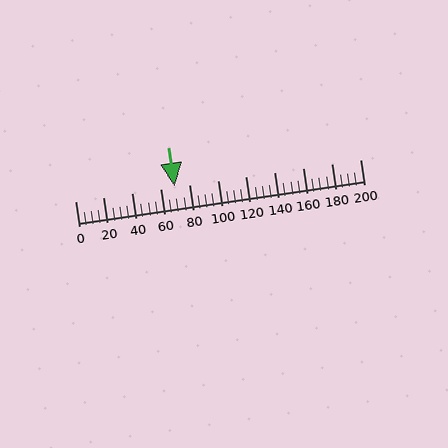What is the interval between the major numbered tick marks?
The major tick marks are spaced 20 units apart.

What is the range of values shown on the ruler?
The ruler shows values from 0 to 200.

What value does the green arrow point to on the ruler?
The green arrow points to approximately 70.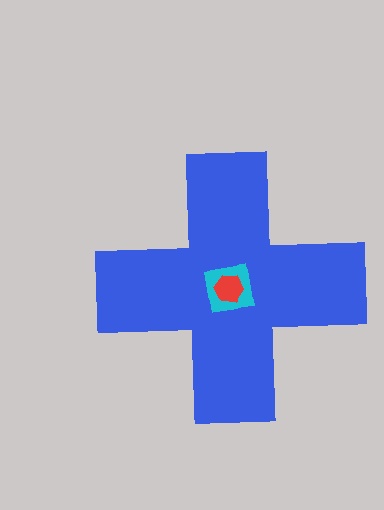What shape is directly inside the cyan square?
The red hexagon.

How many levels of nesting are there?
3.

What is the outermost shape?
The blue cross.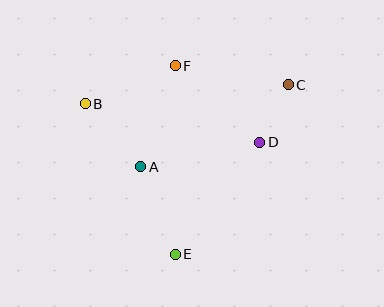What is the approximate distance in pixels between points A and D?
The distance between A and D is approximately 121 pixels.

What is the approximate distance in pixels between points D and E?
The distance between D and E is approximately 140 pixels.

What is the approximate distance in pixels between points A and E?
The distance between A and E is approximately 94 pixels.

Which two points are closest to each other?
Points C and D are closest to each other.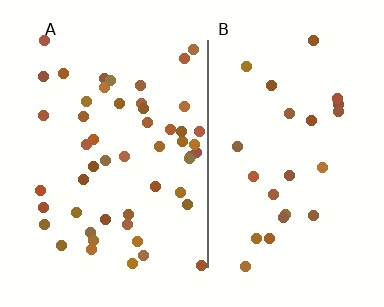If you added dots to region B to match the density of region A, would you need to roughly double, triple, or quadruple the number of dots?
Approximately double.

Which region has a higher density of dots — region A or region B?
A (the left).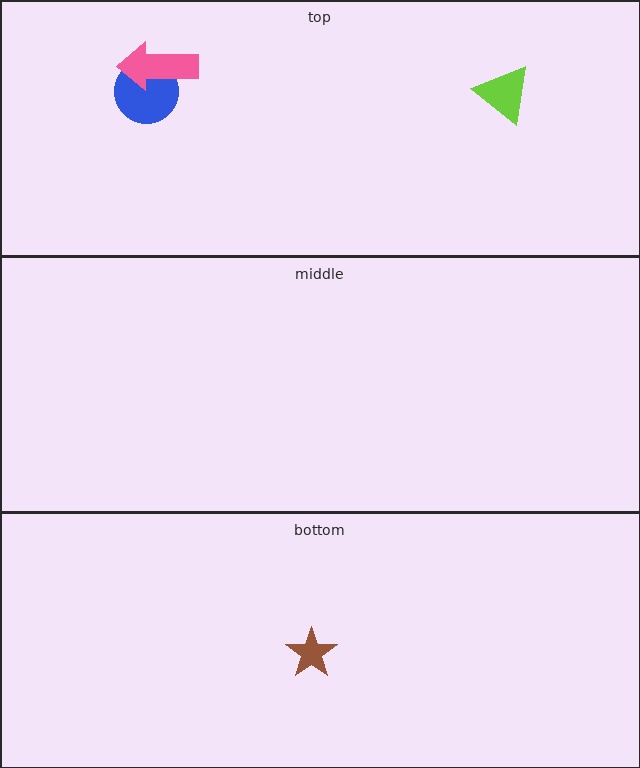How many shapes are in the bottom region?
1.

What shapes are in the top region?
The blue circle, the pink arrow, the lime triangle.